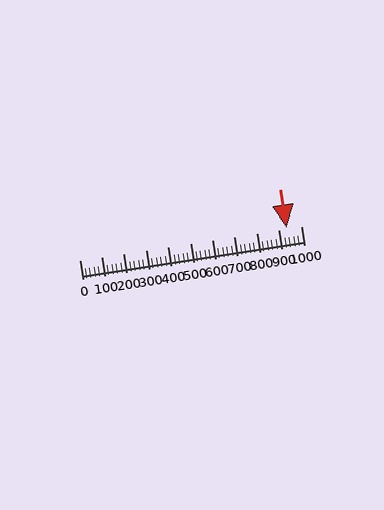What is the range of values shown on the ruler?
The ruler shows values from 0 to 1000.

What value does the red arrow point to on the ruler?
The red arrow points to approximately 936.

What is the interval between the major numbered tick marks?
The major tick marks are spaced 100 units apart.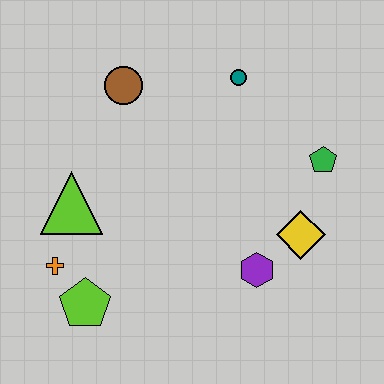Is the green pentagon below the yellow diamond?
No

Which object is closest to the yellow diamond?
The purple hexagon is closest to the yellow diamond.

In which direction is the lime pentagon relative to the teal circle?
The lime pentagon is below the teal circle.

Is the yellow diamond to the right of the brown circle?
Yes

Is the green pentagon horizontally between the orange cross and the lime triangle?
No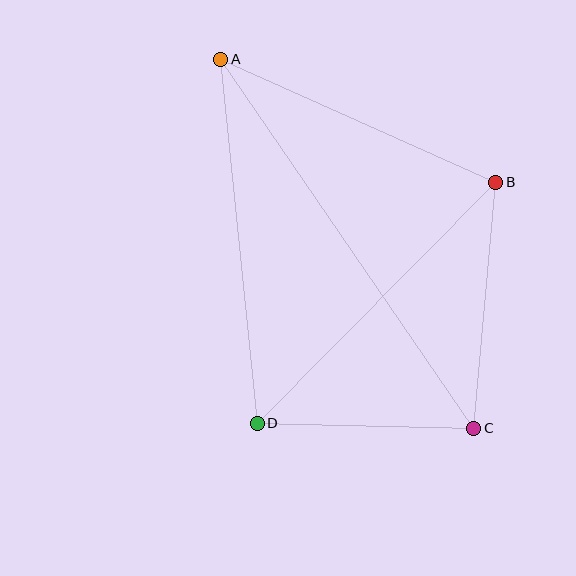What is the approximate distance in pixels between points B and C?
The distance between B and C is approximately 247 pixels.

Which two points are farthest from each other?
Points A and C are farthest from each other.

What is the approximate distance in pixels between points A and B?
The distance between A and B is approximately 302 pixels.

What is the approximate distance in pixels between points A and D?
The distance between A and D is approximately 366 pixels.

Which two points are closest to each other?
Points C and D are closest to each other.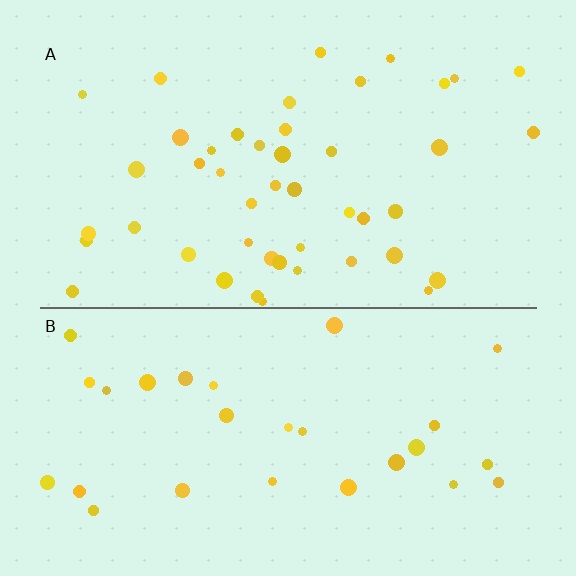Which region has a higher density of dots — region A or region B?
A (the top).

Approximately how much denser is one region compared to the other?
Approximately 1.6× — region A over region B.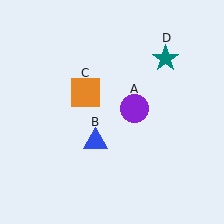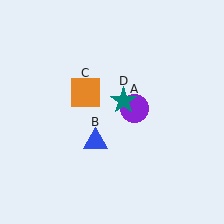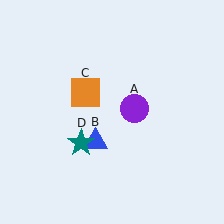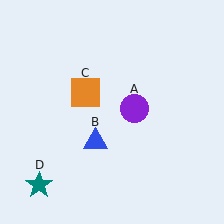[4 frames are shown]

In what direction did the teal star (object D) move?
The teal star (object D) moved down and to the left.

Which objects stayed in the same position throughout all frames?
Purple circle (object A) and blue triangle (object B) and orange square (object C) remained stationary.